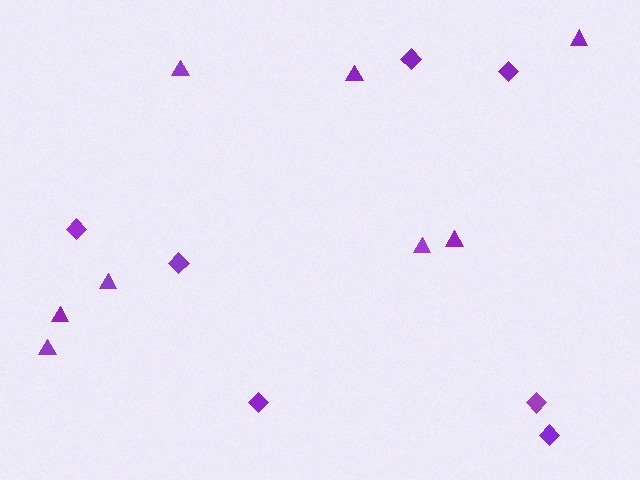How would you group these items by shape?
There are 2 groups: one group of diamonds (7) and one group of triangles (8).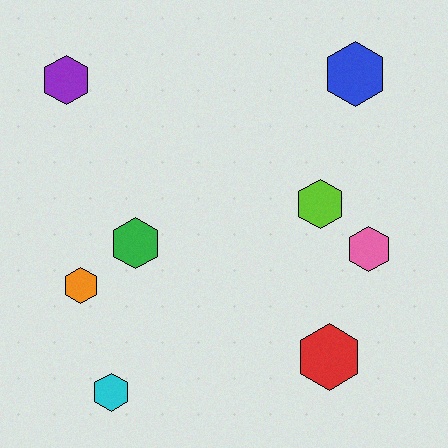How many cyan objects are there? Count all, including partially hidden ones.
There is 1 cyan object.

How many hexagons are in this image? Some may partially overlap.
There are 8 hexagons.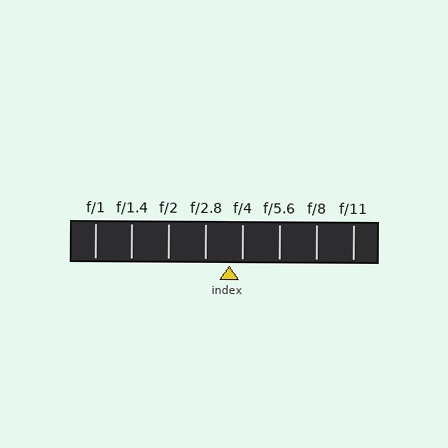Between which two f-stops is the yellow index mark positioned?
The index mark is between f/2.8 and f/4.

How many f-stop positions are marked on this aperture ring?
There are 8 f-stop positions marked.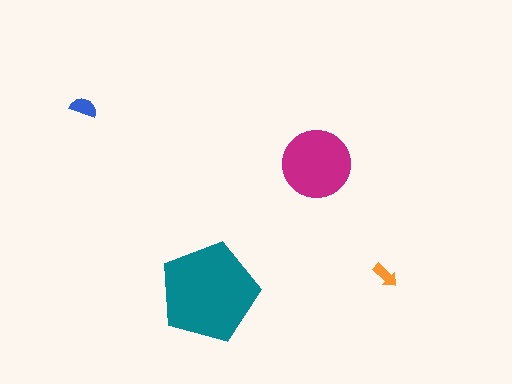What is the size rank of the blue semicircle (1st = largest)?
3rd.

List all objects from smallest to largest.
The orange arrow, the blue semicircle, the magenta circle, the teal pentagon.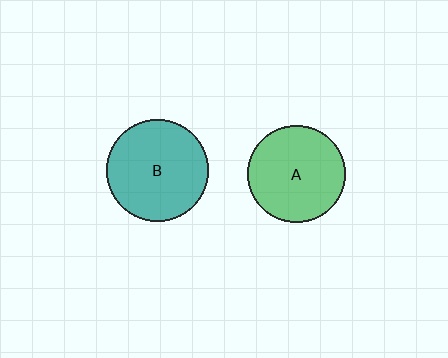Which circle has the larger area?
Circle B (teal).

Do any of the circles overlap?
No, none of the circles overlap.